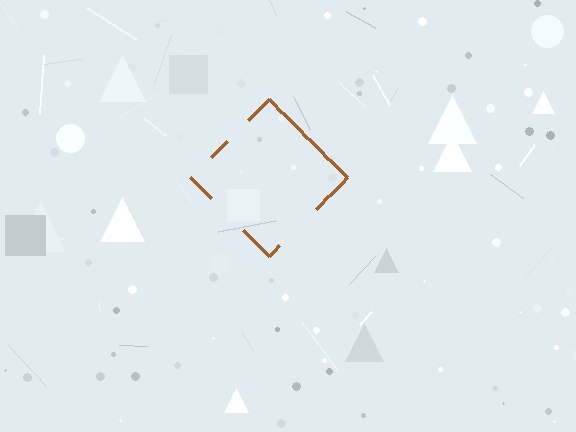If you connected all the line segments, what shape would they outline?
They would outline a diamond.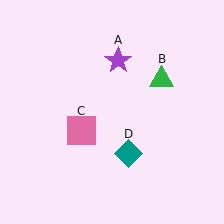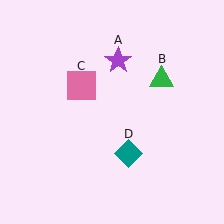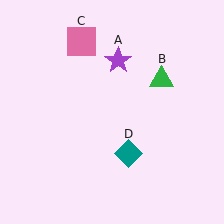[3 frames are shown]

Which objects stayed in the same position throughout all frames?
Purple star (object A) and green triangle (object B) and teal diamond (object D) remained stationary.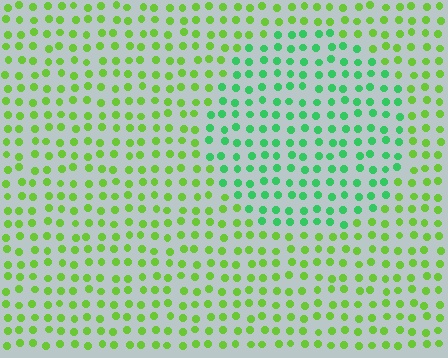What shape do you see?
I see a circle.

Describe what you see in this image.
The image is filled with small lime elements in a uniform arrangement. A circle-shaped region is visible where the elements are tinted to a slightly different hue, forming a subtle color boundary.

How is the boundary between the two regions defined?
The boundary is defined purely by a slight shift in hue (about 40 degrees). Spacing, size, and orientation are identical on both sides.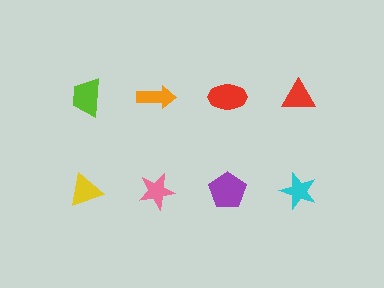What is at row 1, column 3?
A red ellipse.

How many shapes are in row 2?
4 shapes.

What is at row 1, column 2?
An orange arrow.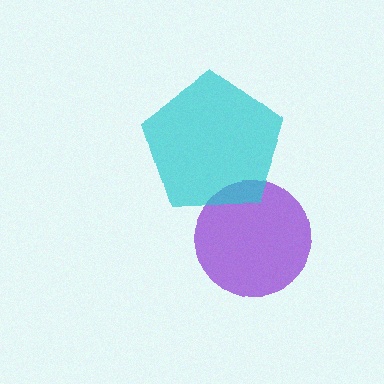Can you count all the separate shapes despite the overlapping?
Yes, there are 2 separate shapes.